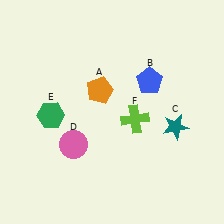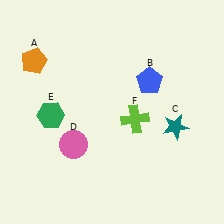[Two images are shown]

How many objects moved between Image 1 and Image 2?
1 object moved between the two images.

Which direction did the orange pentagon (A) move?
The orange pentagon (A) moved left.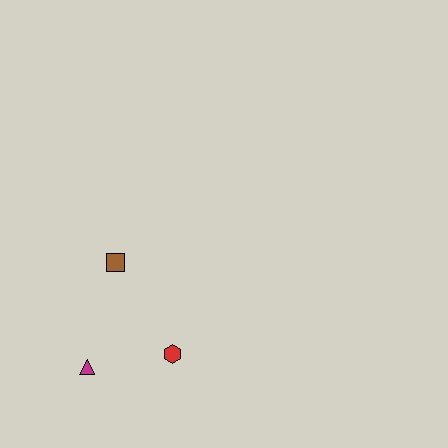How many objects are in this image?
There are 3 objects.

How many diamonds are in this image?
There are no diamonds.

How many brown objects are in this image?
There is 1 brown object.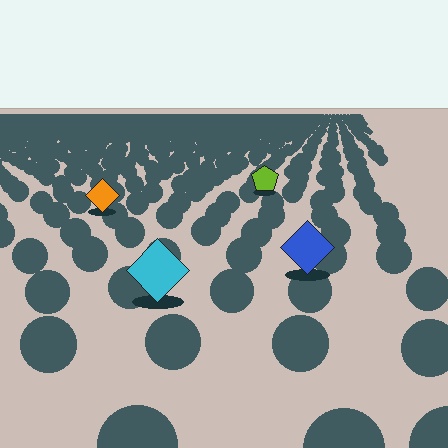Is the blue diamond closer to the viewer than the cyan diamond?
No. The cyan diamond is closer — you can tell from the texture gradient: the ground texture is coarser near it.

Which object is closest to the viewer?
The cyan diamond is closest. The texture marks near it are larger and more spread out.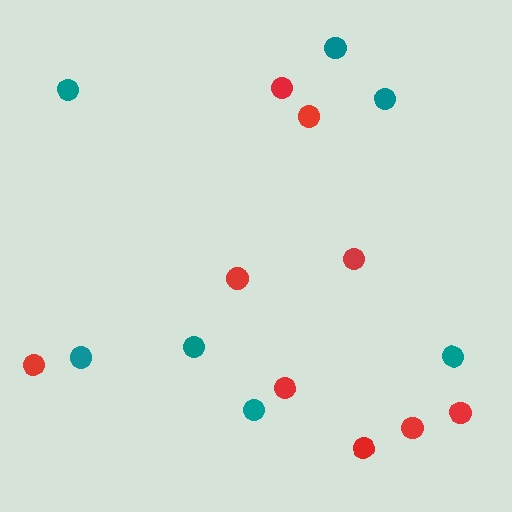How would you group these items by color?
There are 2 groups: one group of teal circles (7) and one group of red circles (9).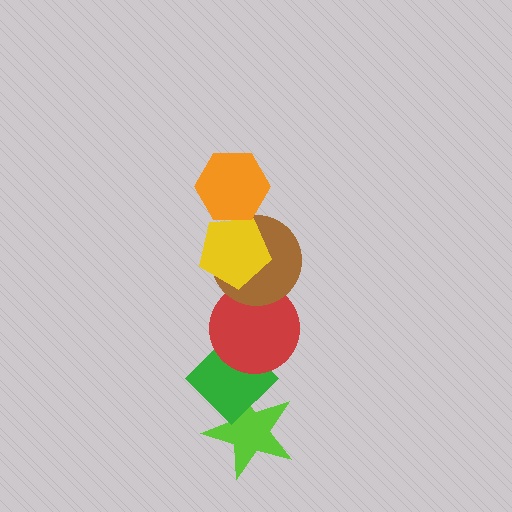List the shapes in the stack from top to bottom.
From top to bottom: the orange hexagon, the yellow pentagon, the brown circle, the red circle, the green diamond, the lime star.